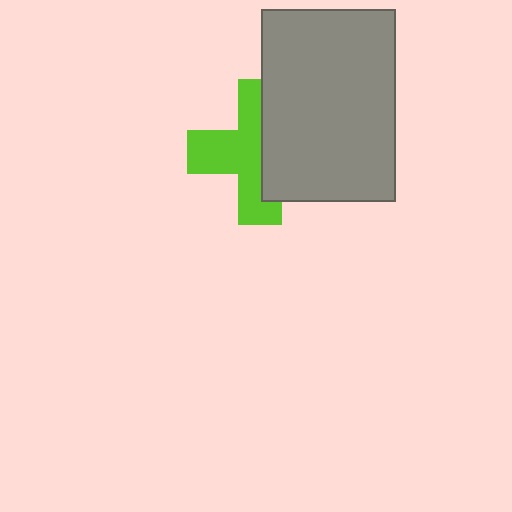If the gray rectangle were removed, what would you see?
You would see the complete lime cross.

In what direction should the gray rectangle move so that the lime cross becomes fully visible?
The gray rectangle should move right. That is the shortest direction to clear the overlap and leave the lime cross fully visible.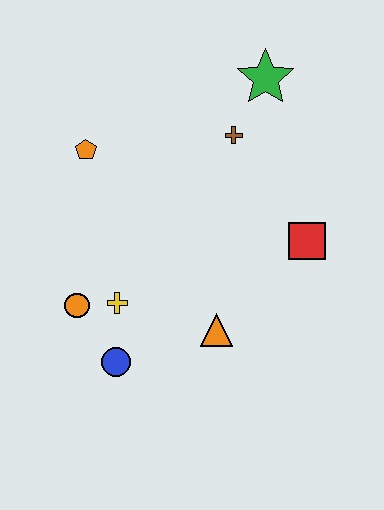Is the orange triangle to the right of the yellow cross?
Yes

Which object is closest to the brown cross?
The green star is closest to the brown cross.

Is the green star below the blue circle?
No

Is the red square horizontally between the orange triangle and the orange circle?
No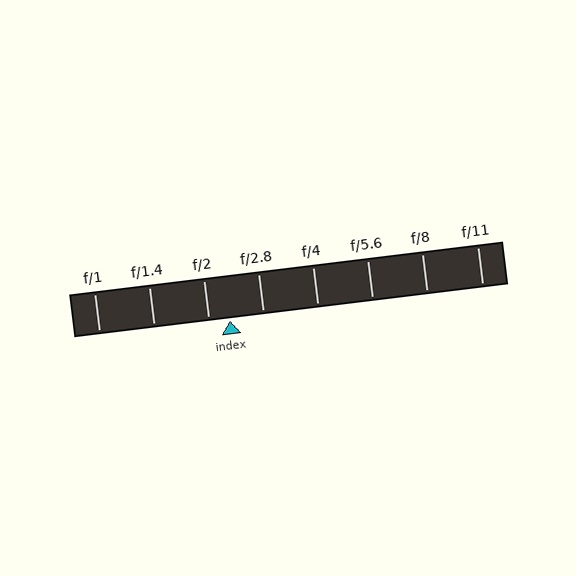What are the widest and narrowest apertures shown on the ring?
The widest aperture shown is f/1 and the narrowest is f/11.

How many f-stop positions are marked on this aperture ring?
There are 8 f-stop positions marked.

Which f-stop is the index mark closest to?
The index mark is closest to f/2.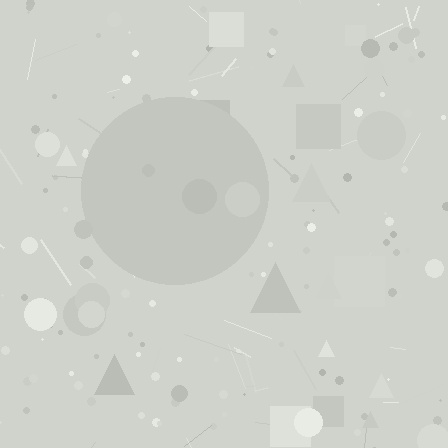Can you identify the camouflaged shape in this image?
The camouflaged shape is a circle.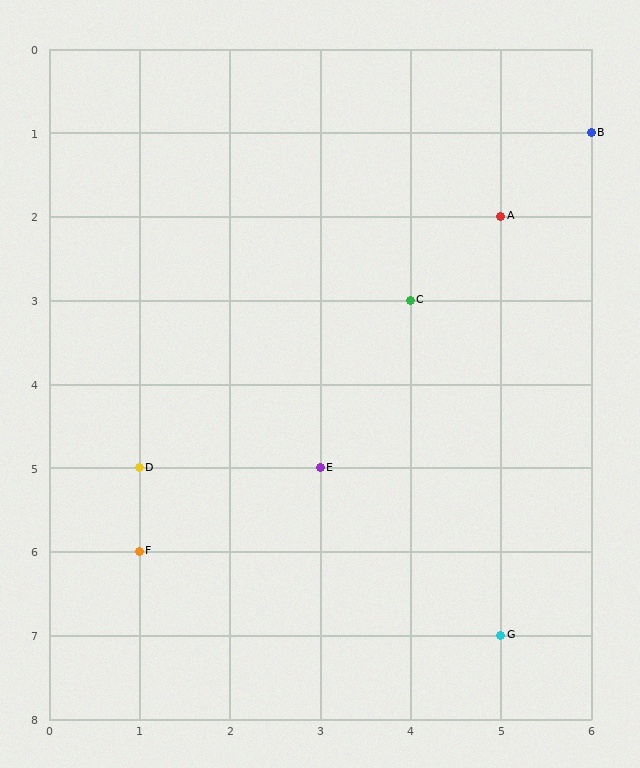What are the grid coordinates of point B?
Point B is at grid coordinates (6, 1).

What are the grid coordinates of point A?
Point A is at grid coordinates (5, 2).